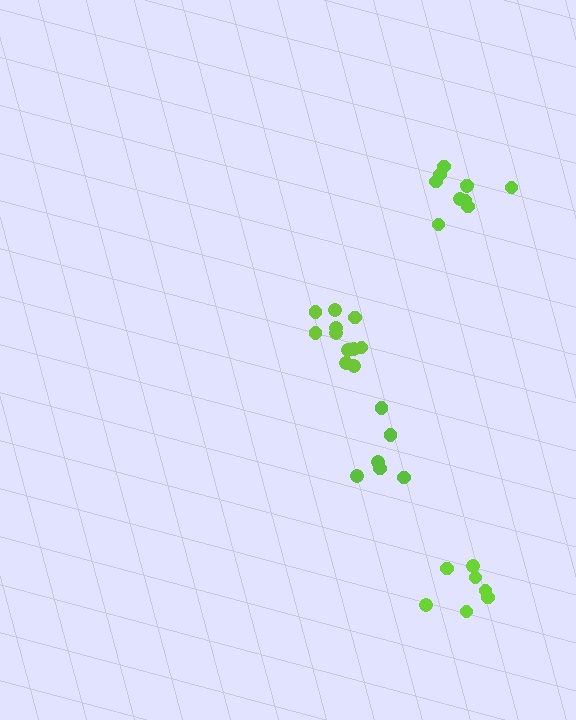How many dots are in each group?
Group 1: 7 dots, Group 2: 6 dots, Group 3: 10 dots, Group 4: 11 dots (34 total).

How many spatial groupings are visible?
There are 4 spatial groupings.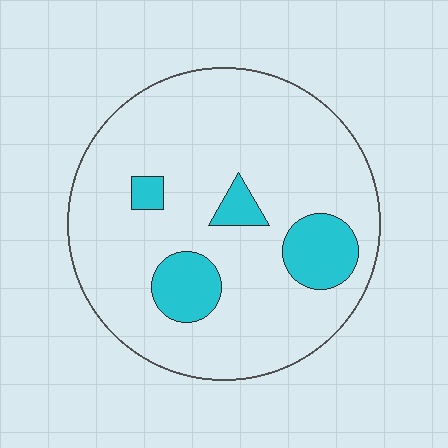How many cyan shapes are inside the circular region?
4.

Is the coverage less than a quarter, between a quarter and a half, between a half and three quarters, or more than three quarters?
Less than a quarter.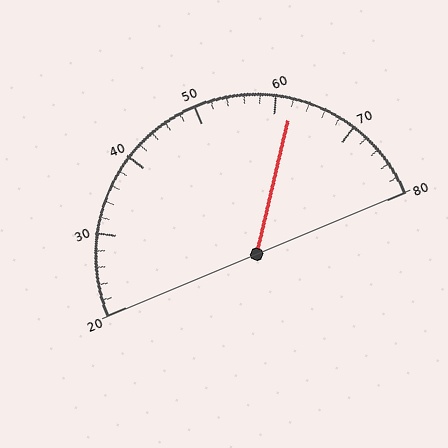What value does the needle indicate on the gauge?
The needle indicates approximately 62.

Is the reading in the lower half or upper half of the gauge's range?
The reading is in the upper half of the range (20 to 80).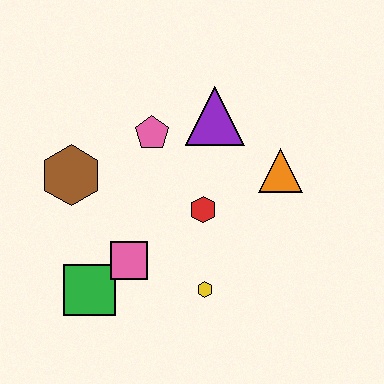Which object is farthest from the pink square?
The orange triangle is farthest from the pink square.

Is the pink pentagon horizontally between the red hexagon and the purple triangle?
No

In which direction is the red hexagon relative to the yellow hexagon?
The red hexagon is above the yellow hexagon.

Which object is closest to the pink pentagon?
The purple triangle is closest to the pink pentagon.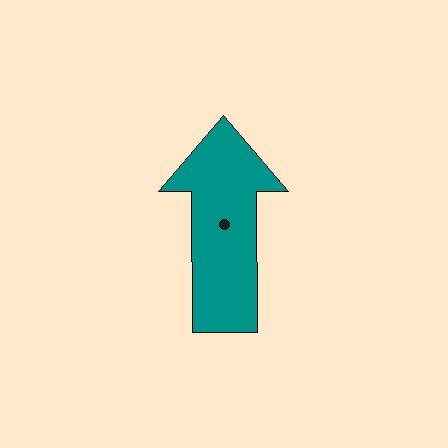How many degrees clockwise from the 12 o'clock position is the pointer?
Approximately 360 degrees.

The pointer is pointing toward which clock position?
Roughly 12 o'clock.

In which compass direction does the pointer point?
North.